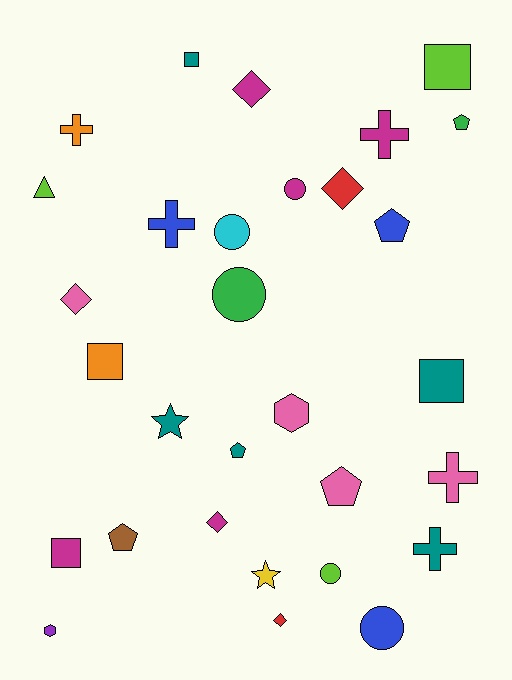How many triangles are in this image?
There is 1 triangle.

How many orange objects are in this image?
There are 2 orange objects.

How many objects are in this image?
There are 30 objects.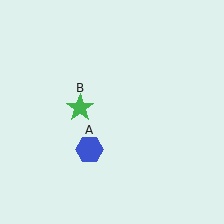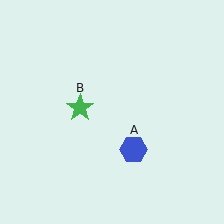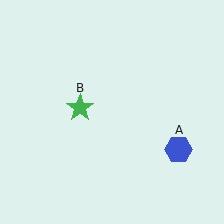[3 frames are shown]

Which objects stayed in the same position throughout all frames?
Green star (object B) remained stationary.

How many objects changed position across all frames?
1 object changed position: blue hexagon (object A).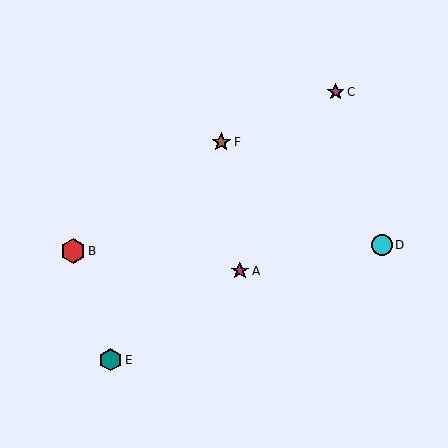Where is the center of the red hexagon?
The center of the red hexagon is at (73, 251).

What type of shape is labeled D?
Shape D is a cyan circle.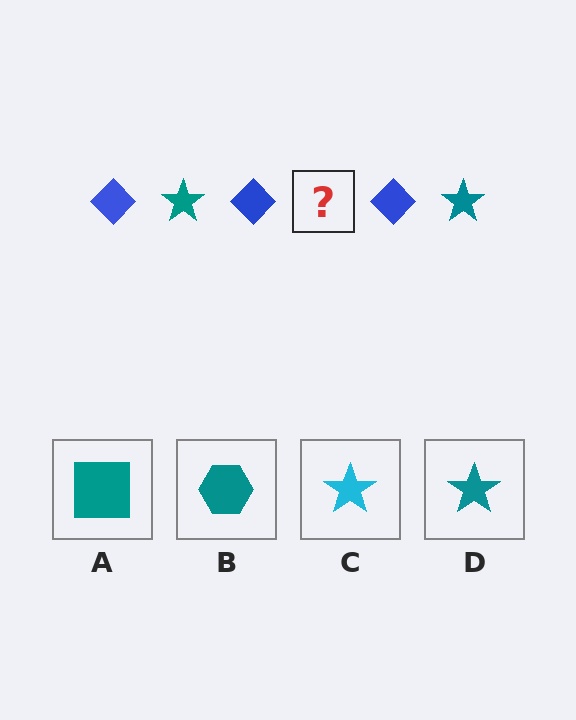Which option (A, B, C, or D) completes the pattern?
D.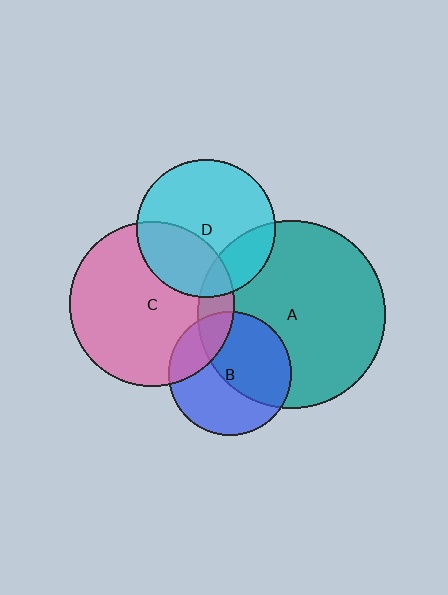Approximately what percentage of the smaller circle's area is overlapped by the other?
Approximately 30%.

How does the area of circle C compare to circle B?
Approximately 1.8 times.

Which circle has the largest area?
Circle A (teal).